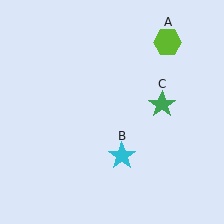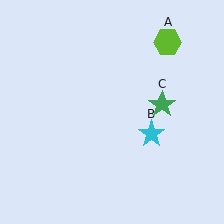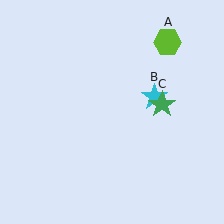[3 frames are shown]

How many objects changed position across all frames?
1 object changed position: cyan star (object B).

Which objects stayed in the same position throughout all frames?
Lime hexagon (object A) and green star (object C) remained stationary.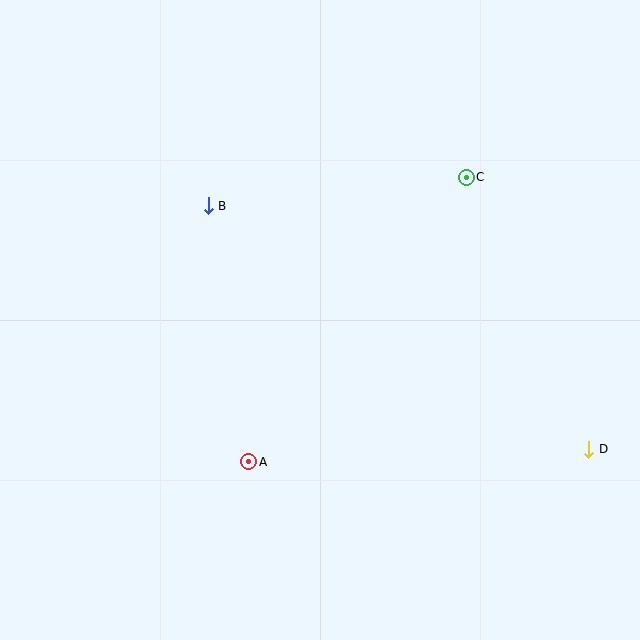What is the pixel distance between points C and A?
The distance between C and A is 358 pixels.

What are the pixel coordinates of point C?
Point C is at (466, 177).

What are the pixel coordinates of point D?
Point D is at (589, 449).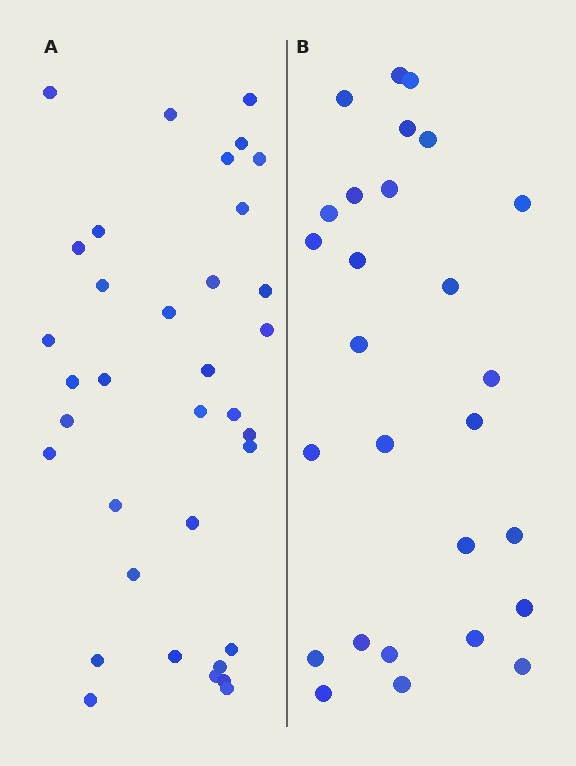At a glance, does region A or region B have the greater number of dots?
Region A (the left region) has more dots.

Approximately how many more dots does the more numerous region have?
Region A has roughly 8 or so more dots than region B.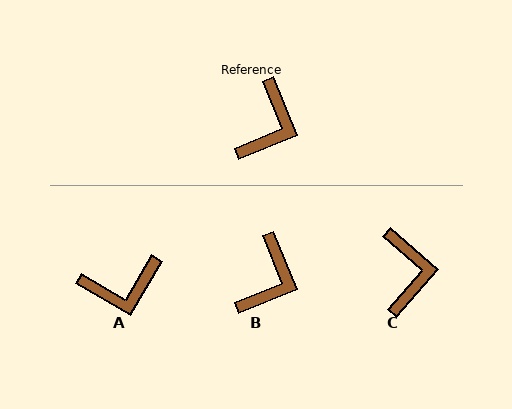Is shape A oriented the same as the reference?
No, it is off by about 53 degrees.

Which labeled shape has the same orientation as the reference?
B.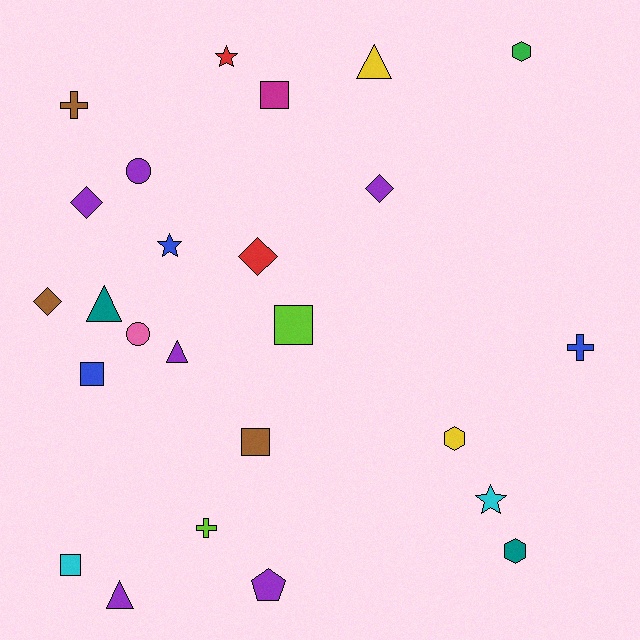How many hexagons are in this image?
There are 3 hexagons.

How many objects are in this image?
There are 25 objects.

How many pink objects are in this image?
There is 1 pink object.